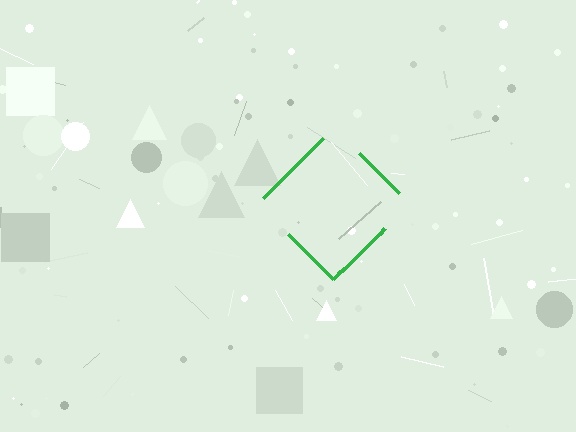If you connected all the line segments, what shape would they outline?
They would outline a diamond.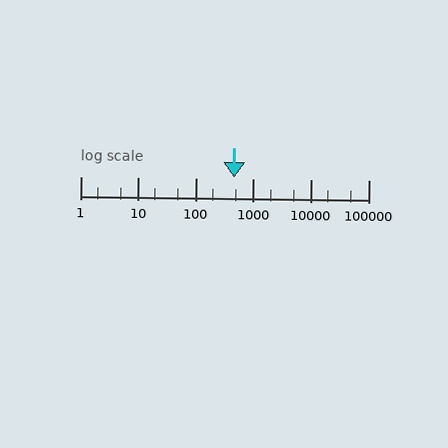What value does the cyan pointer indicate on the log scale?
The pointer indicates approximately 470.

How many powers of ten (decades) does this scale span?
The scale spans 5 decades, from 1 to 100000.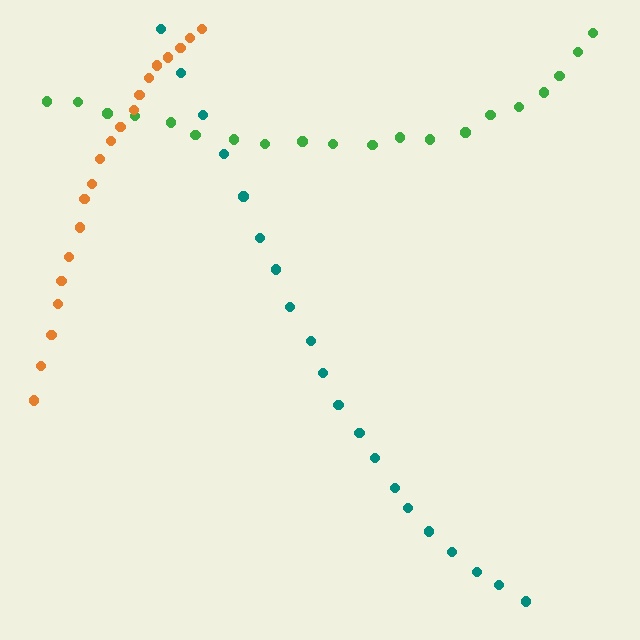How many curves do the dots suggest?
There are 3 distinct paths.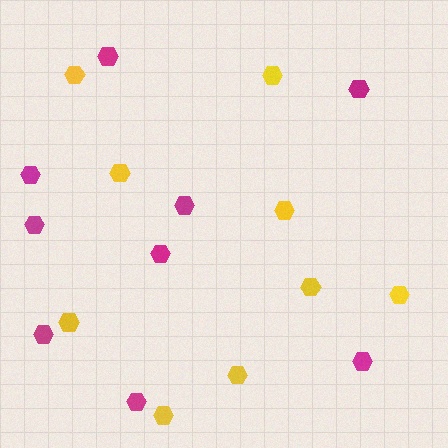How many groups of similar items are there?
There are 2 groups: one group of yellow hexagons (9) and one group of magenta hexagons (9).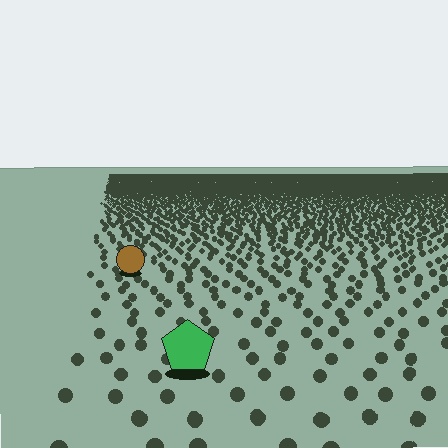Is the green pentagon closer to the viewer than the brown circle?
Yes. The green pentagon is closer — you can tell from the texture gradient: the ground texture is coarser near it.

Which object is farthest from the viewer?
The brown circle is farthest from the viewer. It appears smaller and the ground texture around it is denser.